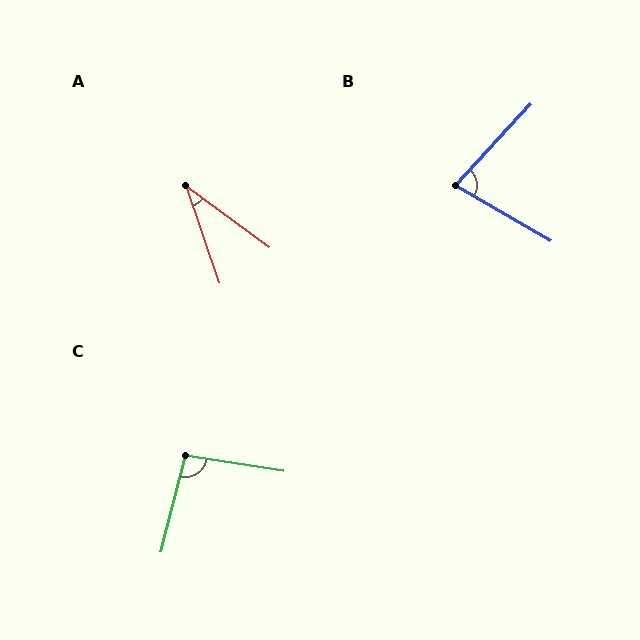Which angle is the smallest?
A, at approximately 35 degrees.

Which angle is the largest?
C, at approximately 95 degrees.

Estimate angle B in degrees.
Approximately 78 degrees.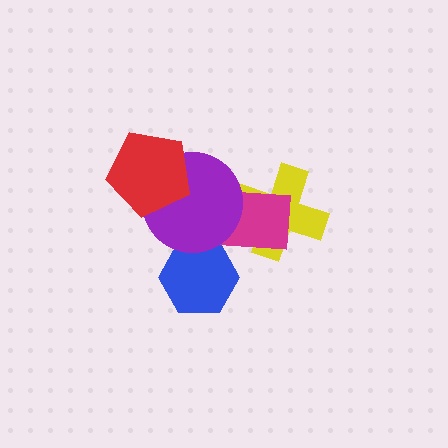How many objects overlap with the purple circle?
3 objects overlap with the purple circle.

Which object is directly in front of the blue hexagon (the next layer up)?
The magenta rectangle is directly in front of the blue hexagon.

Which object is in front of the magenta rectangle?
The purple circle is in front of the magenta rectangle.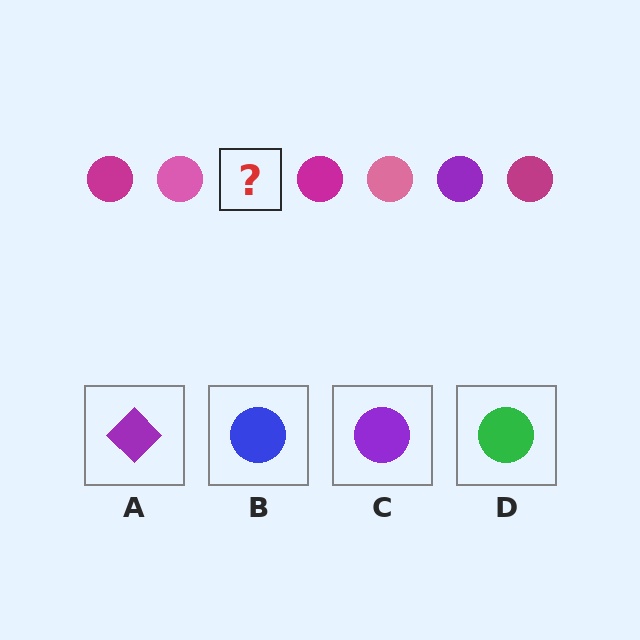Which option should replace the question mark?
Option C.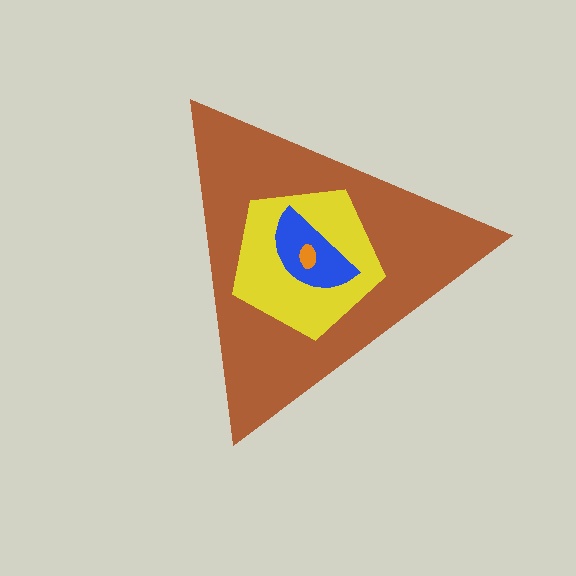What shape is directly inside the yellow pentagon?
The blue semicircle.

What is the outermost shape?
The brown triangle.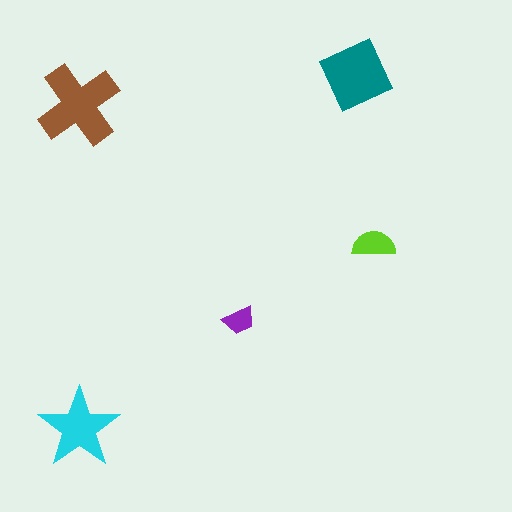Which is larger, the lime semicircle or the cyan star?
The cyan star.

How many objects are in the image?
There are 5 objects in the image.